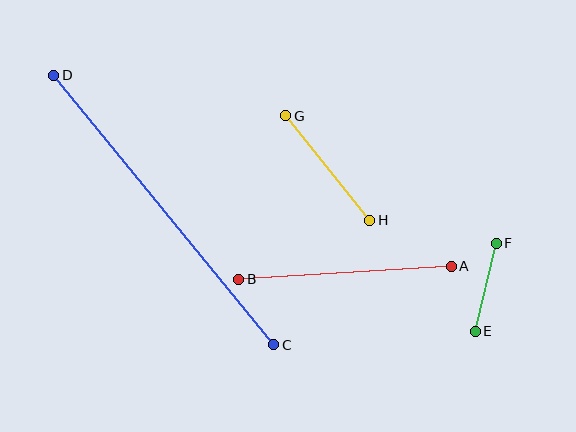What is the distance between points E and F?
The distance is approximately 91 pixels.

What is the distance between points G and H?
The distance is approximately 134 pixels.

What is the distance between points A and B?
The distance is approximately 213 pixels.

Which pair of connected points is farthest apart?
Points C and D are farthest apart.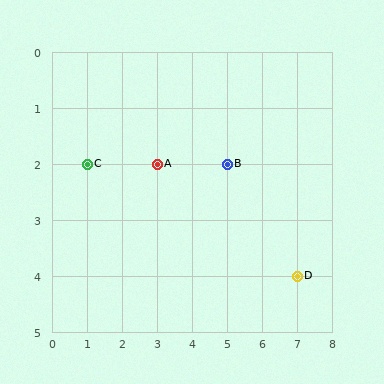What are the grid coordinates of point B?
Point B is at grid coordinates (5, 2).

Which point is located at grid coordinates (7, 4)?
Point D is at (7, 4).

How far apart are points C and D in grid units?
Points C and D are 6 columns and 2 rows apart (about 6.3 grid units diagonally).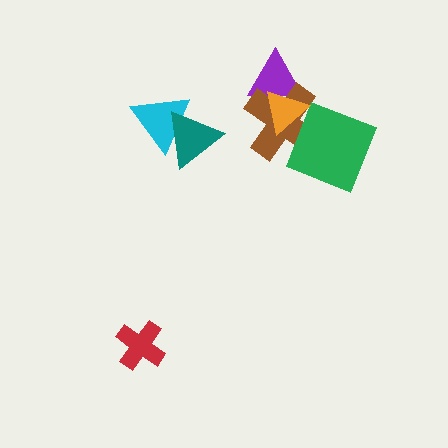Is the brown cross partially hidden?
Yes, it is partially covered by another shape.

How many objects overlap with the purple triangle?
2 objects overlap with the purple triangle.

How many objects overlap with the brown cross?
3 objects overlap with the brown cross.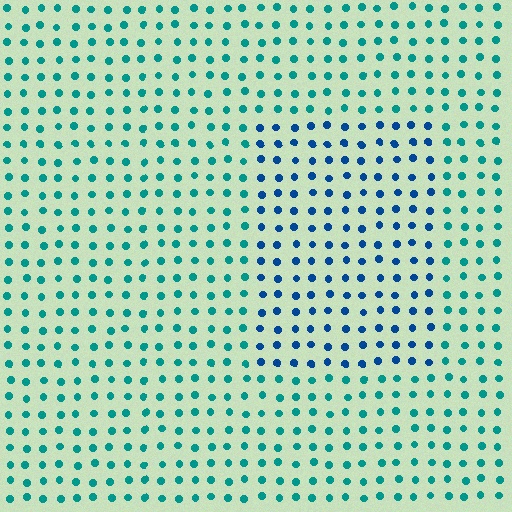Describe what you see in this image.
The image is filled with small teal elements in a uniform arrangement. A rectangle-shaped region is visible where the elements are tinted to a slightly different hue, forming a subtle color boundary.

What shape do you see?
I see a rectangle.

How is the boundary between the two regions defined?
The boundary is defined purely by a slight shift in hue (about 37 degrees). Spacing, size, and orientation are identical on both sides.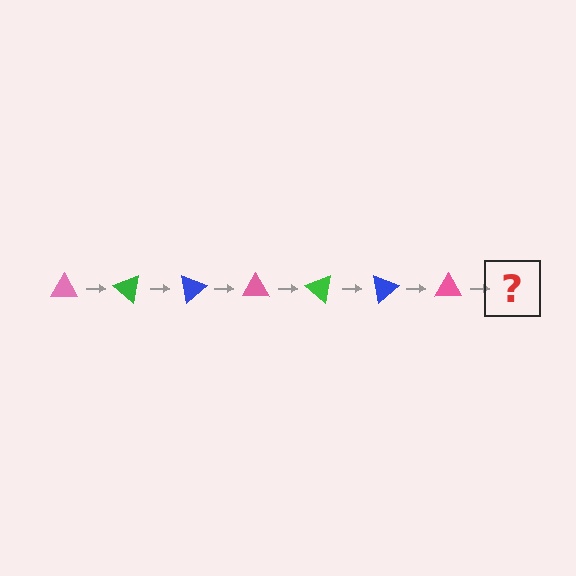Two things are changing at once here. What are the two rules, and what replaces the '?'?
The two rules are that it rotates 40 degrees each step and the color cycles through pink, green, and blue. The '?' should be a green triangle, rotated 280 degrees from the start.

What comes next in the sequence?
The next element should be a green triangle, rotated 280 degrees from the start.